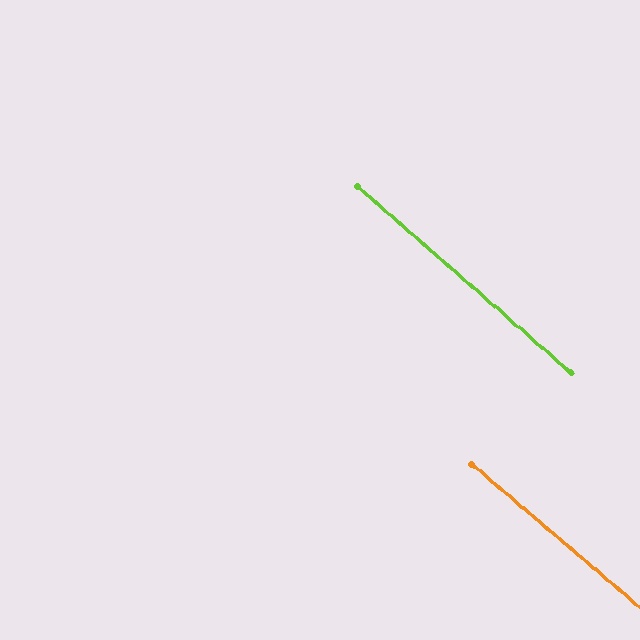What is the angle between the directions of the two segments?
Approximately 1 degree.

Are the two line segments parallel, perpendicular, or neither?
Parallel — their directions differ by only 0.9°.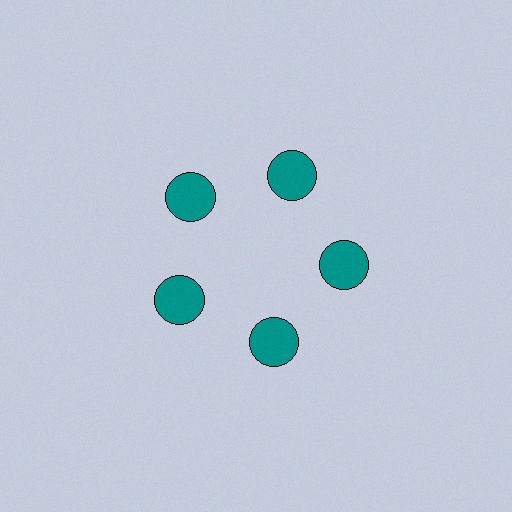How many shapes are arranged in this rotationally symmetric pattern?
There are 5 shapes, arranged in 5 groups of 1.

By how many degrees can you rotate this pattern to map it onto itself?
The pattern maps onto itself every 72 degrees of rotation.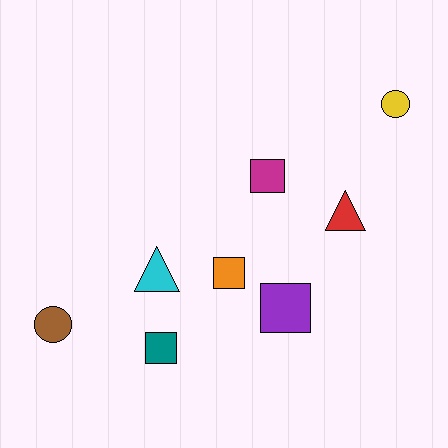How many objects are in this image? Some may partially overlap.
There are 8 objects.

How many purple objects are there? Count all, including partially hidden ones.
There is 1 purple object.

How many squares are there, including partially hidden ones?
There are 4 squares.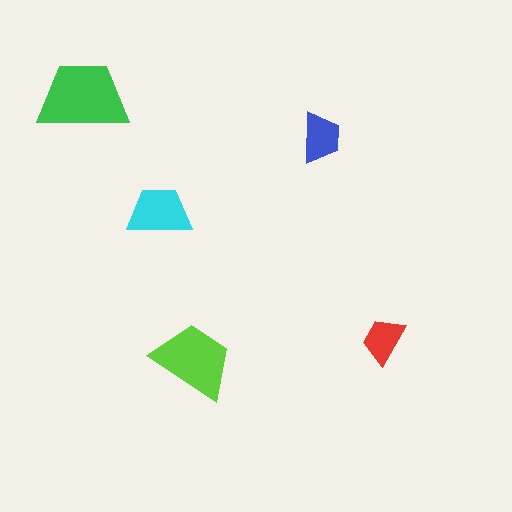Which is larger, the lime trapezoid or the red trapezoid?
The lime one.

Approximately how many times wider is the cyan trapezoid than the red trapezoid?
About 1.5 times wider.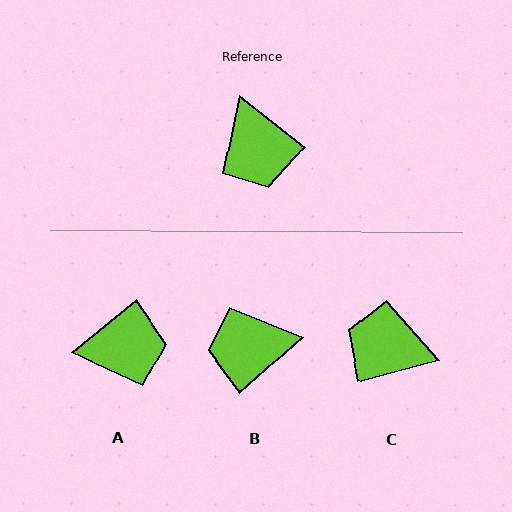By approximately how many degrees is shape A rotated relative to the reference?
Approximately 77 degrees counter-clockwise.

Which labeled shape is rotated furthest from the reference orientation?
C, about 127 degrees away.